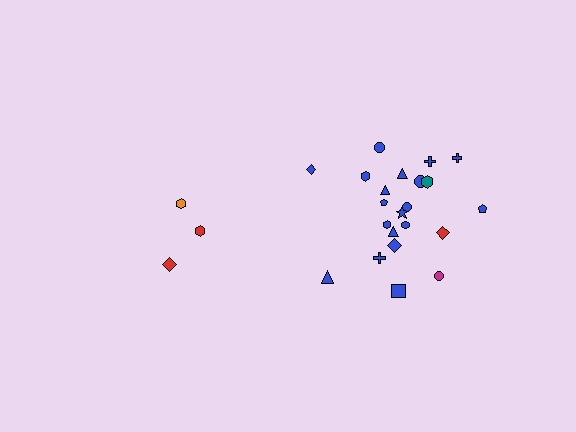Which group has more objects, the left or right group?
The right group.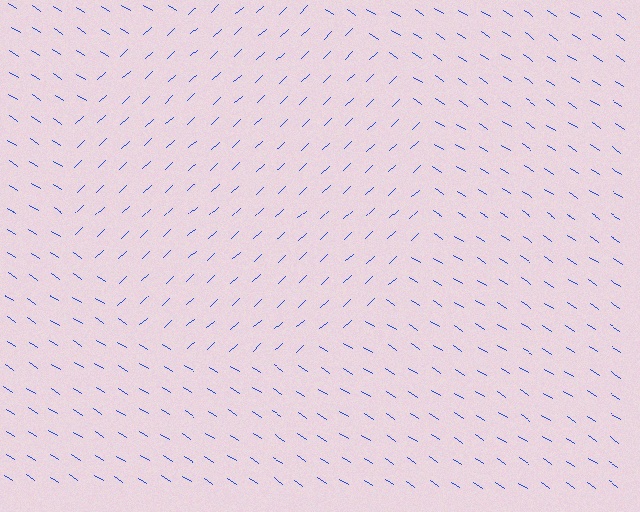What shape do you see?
I see a circle.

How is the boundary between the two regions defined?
The boundary is defined purely by a change in line orientation (approximately 76 degrees difference). All lines are the same color and thickness.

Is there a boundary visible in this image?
Yes, there is a texture boundary formed by a change in line orientation.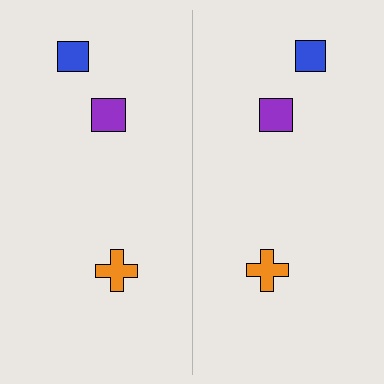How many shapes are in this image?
There are 6 shapes in this image.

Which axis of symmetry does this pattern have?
The pattern has a vertical axis of symmetry running through the center of the image.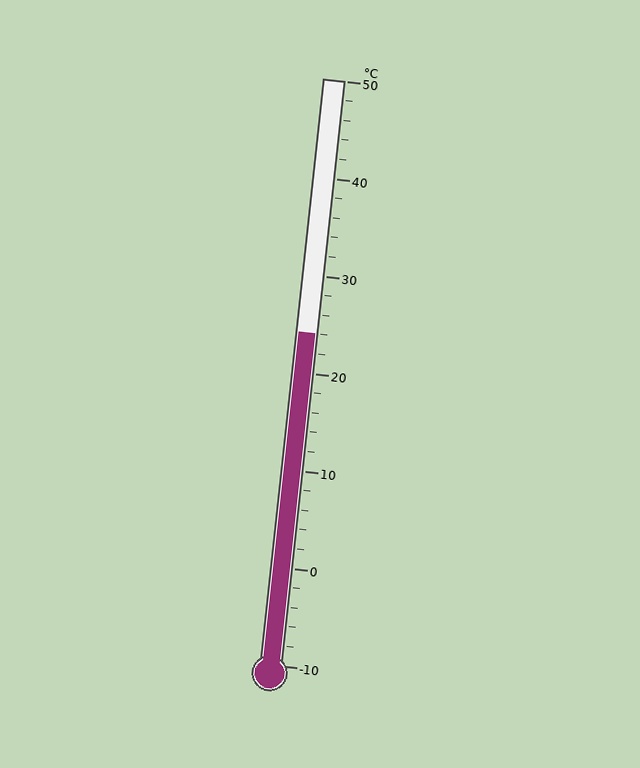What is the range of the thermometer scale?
The thermometer scale ranges from -10°C to 50°C.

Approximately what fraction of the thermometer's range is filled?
The thermometer is filled to approximately 55% of its range.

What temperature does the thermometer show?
The thermometer shows approximately 24°C.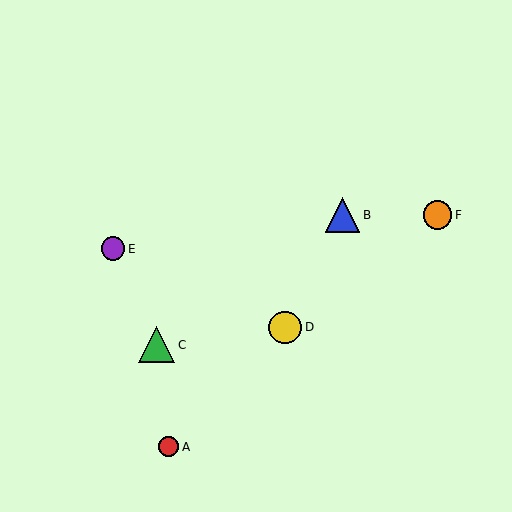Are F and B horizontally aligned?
Yes, both are at y≈215.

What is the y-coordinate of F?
Object F is at y≈215.